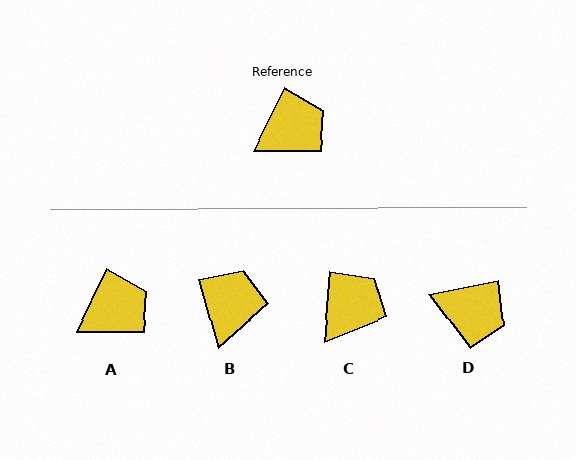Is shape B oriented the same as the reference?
No, it is off by about 42 degrees.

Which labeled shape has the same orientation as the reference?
A.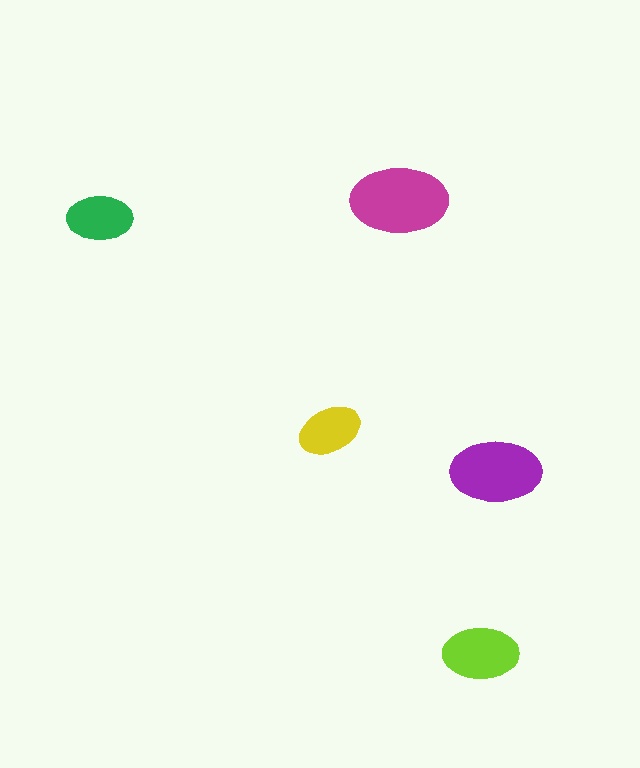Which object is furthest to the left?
The green ellipse is leftmost.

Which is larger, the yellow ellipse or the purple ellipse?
The purple one.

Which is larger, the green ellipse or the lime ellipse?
The lime one.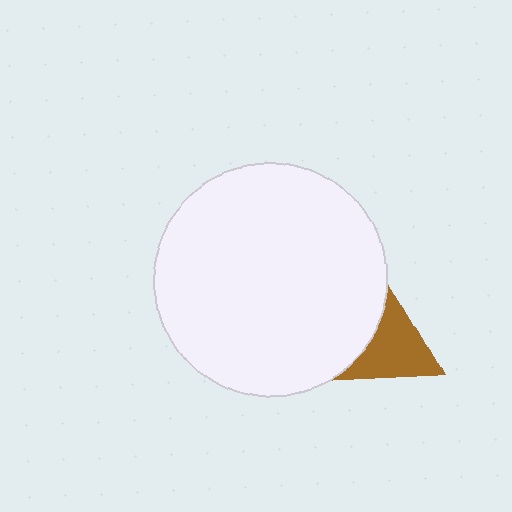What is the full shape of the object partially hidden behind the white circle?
The partially hidden object is a brown triangle.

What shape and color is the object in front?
The object in front is a white circle.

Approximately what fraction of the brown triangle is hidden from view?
Roughly 37% of the brown triangle is hidden behind the white circle.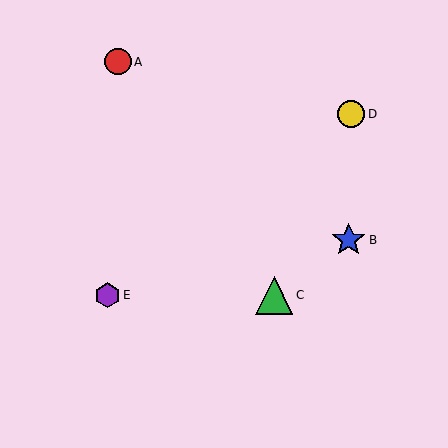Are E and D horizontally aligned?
No, E is at y≈295 and D is at y≈114.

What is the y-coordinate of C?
Object C is at y≈295.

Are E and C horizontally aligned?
Yes, both are at y≈295.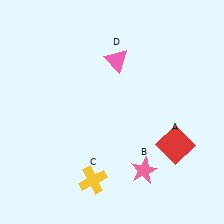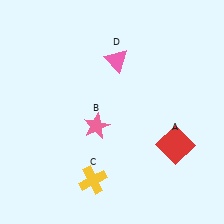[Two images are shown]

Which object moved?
The pink star (B) moved left.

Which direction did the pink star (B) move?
The pink star (B) moved left.